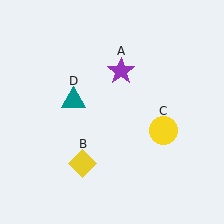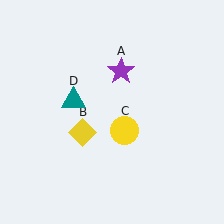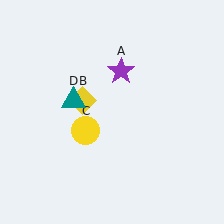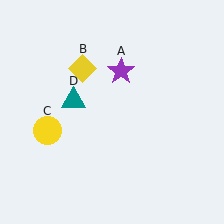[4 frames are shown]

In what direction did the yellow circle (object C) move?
The yellow circle (object C) moved left.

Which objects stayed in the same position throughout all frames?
Purple star (object A) and teal triangle (object D) remained stationary.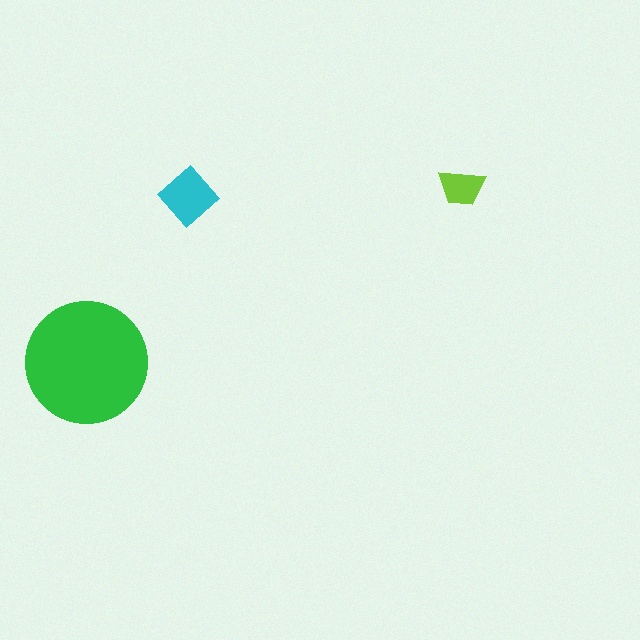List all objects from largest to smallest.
The green circle, the cyan diamond, the lime trapezoid.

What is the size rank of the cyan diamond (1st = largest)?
2nd.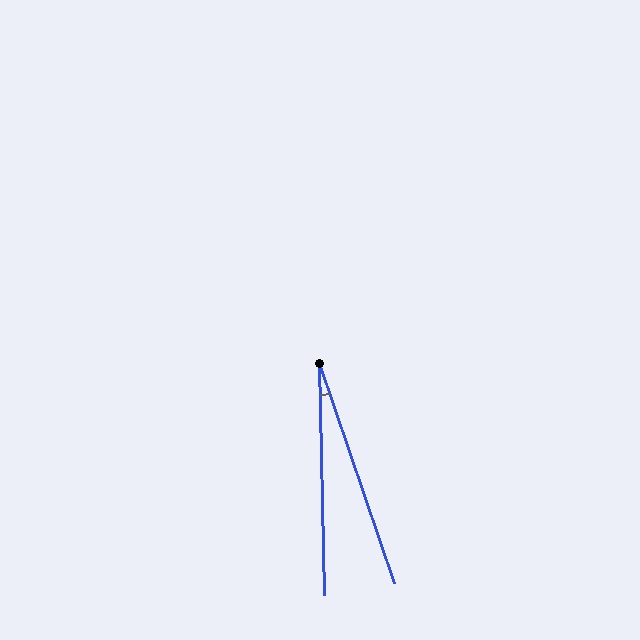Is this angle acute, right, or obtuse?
It is acute.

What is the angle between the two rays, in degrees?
Approximately 18 degrees.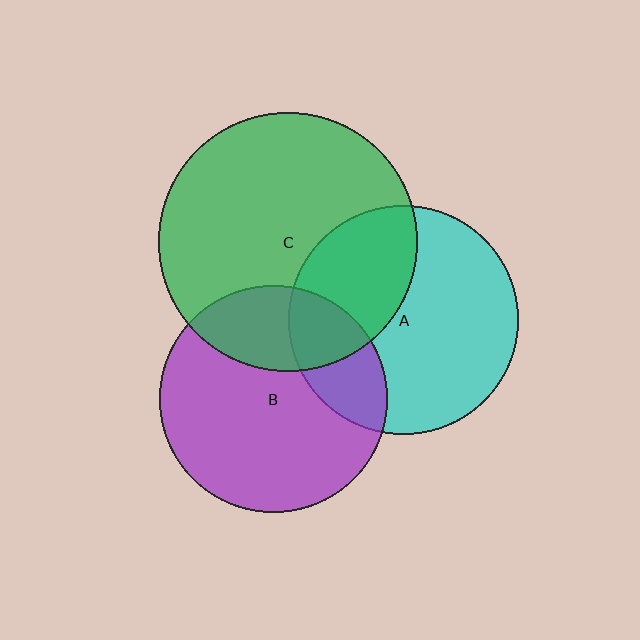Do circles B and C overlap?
Yes.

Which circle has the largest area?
Circle C (green).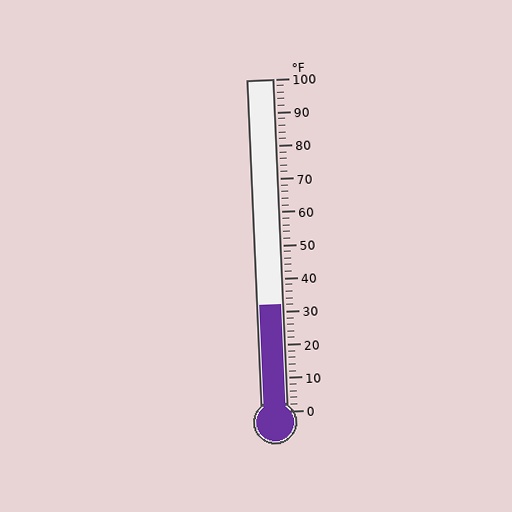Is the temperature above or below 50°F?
The temperature is below 50°F.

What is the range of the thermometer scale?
The thermometer scale ranges from 0°F to 100°F.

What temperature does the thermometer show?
The thermometer shows approximately 32°F.